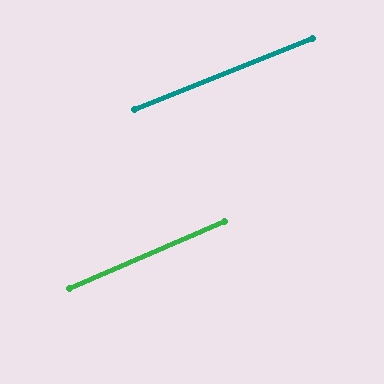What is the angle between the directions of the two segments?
Approximately 1 degree.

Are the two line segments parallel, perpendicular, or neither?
Parallel — their directions differ by only 1.4°.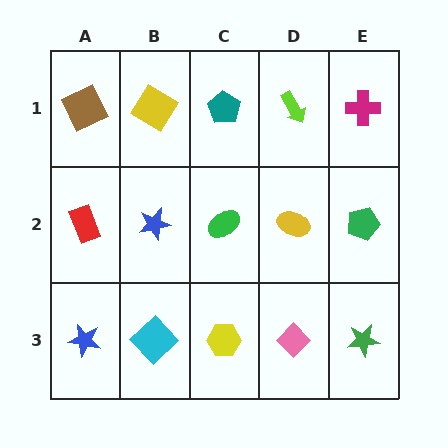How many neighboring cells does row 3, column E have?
2.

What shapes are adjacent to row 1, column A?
A red rectangle (row 2, column A), a yellow diamond (row 1, column B).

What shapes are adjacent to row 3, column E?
A green pentagon (row 2, column E), a pink diamond (row 3, column D).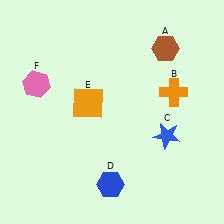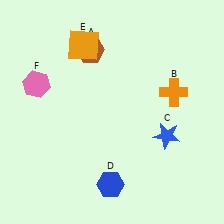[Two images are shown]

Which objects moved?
The objects that moved are: the brown hexagon (A), the orange square (E).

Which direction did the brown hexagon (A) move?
The brown hexagon (A) moved left.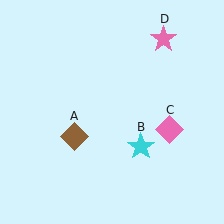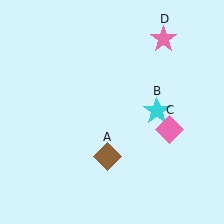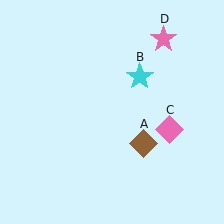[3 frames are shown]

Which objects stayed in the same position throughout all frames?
Pink diamond (object C) and pink star (object D) remained stationary.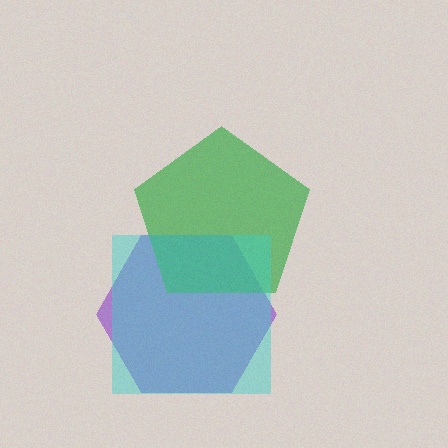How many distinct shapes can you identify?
There are 3 distinct shapes: a purple hexagon, a green pentagon, a cyan square.